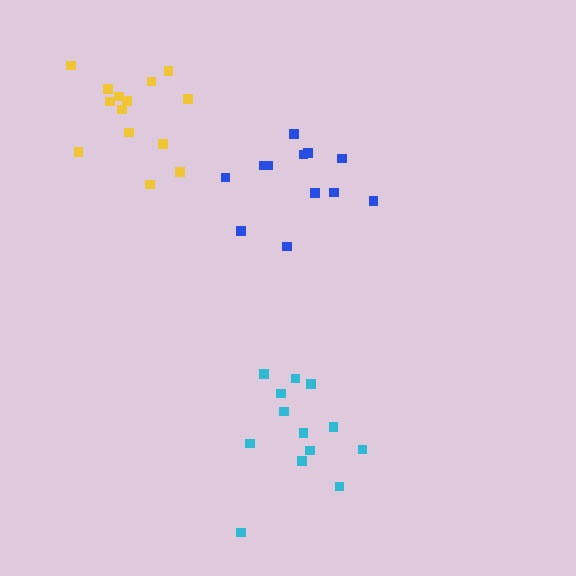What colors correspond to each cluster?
The clusters are colored: yellow, cyan, blue.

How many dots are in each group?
Group 1: 14 dots, Group 2: 13 dots, Group 3: 12 dots (39 total).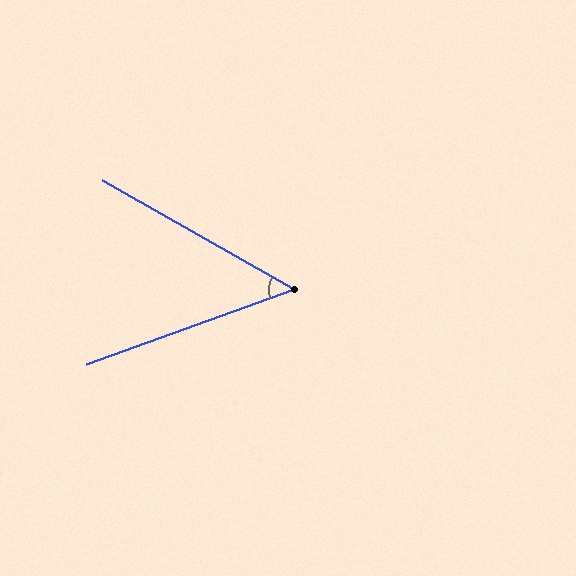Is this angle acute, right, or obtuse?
It is acute.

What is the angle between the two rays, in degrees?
Approximately 49 degrees.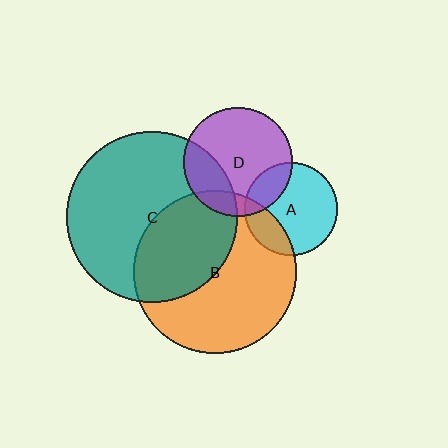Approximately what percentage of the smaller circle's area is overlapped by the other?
Approximately 40%.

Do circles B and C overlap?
Yes.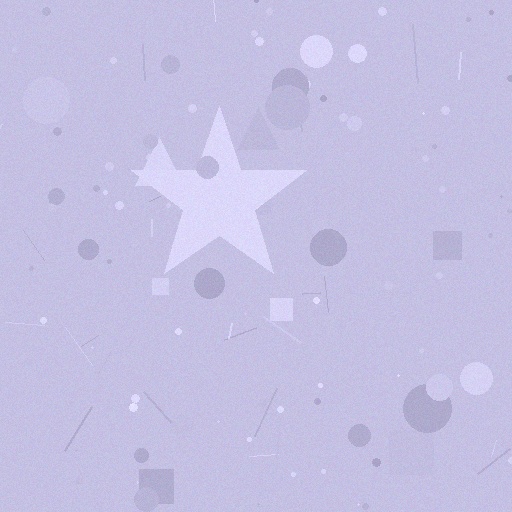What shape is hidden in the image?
A star is hidden in the image.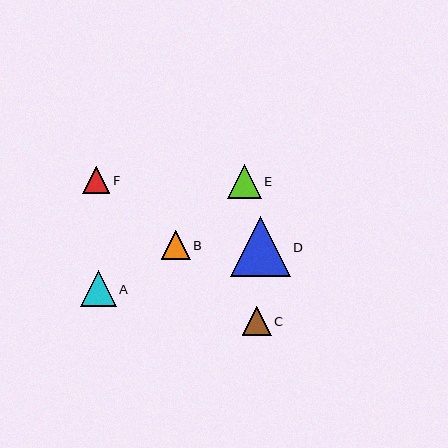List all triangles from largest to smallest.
From largest to smallest: D, A, E, B, C, F.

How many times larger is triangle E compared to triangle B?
Triangle E is approximately 1.2 times the size of triangle B.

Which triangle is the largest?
Triangle D is the largest with a size of approximately 60 pixels.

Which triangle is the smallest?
Triangle F is the smallest with a size of approximately 27 pixels.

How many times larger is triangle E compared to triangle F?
Triangle E is approximately 1.3 times the size of triangle F.